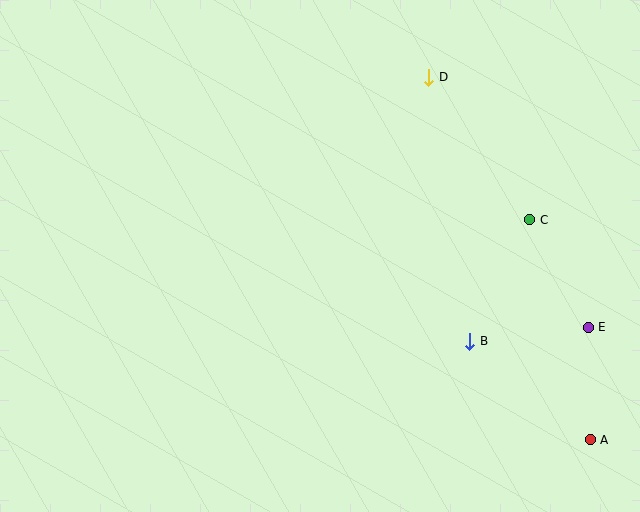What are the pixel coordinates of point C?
Point C is at (530, 220).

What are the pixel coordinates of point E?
Point E is at (588, 327).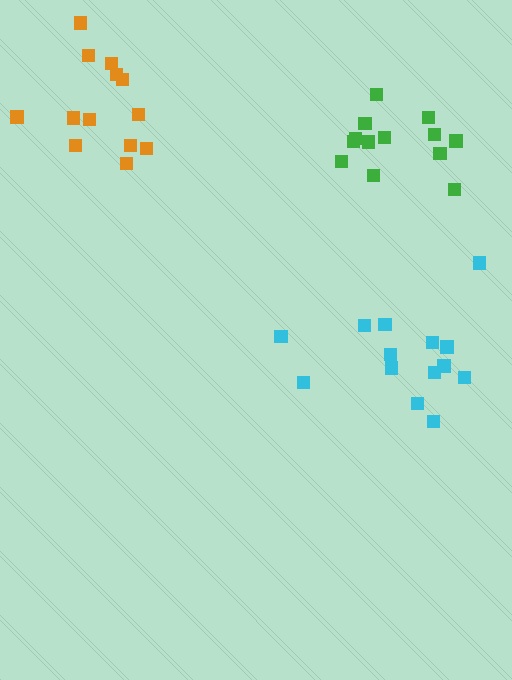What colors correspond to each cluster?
The clusters are colored: green, orange, cyan.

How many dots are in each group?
Group 1: 13 dots, Group 2: 13 dots, Group 3: 14 dots (40 total).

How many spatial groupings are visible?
There are 3 spatial groupings.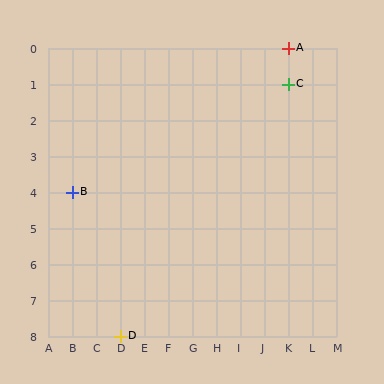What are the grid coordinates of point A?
Point A is at grid coordinates (K, 0).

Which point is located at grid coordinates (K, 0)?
Point A is at (K, 0).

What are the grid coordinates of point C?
Point C is at grid coordinates (K, 1).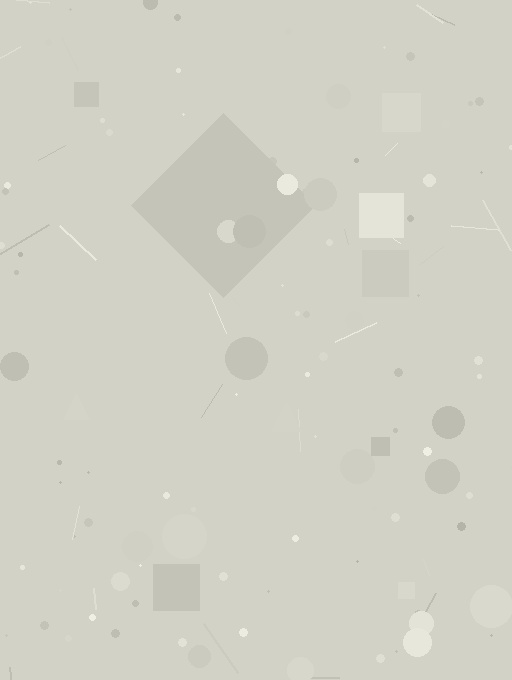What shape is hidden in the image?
A diamond is hidden in the image.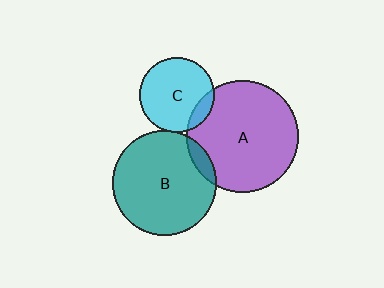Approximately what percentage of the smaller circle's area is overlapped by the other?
Approximately 5%.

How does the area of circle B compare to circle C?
Approximately 1.9 times.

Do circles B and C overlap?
Yes.